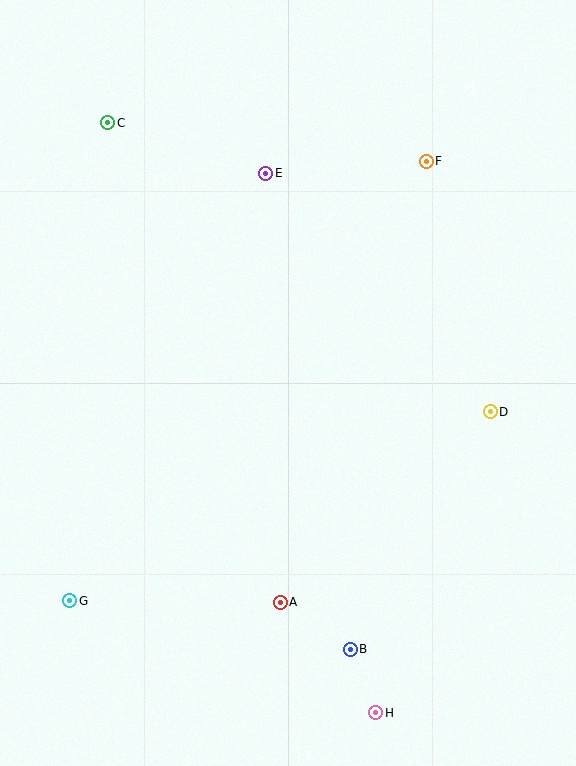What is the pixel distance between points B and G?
The distance between B and G is 285 pixels.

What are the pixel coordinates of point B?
Point B is at (350, 649).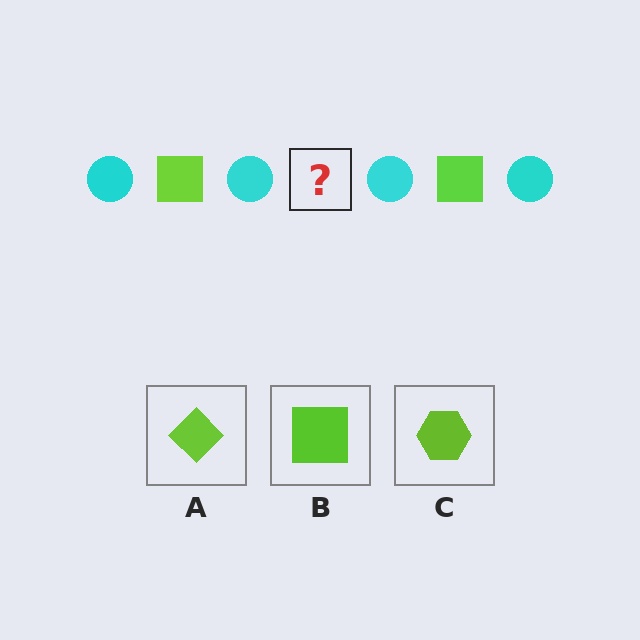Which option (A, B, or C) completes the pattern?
B.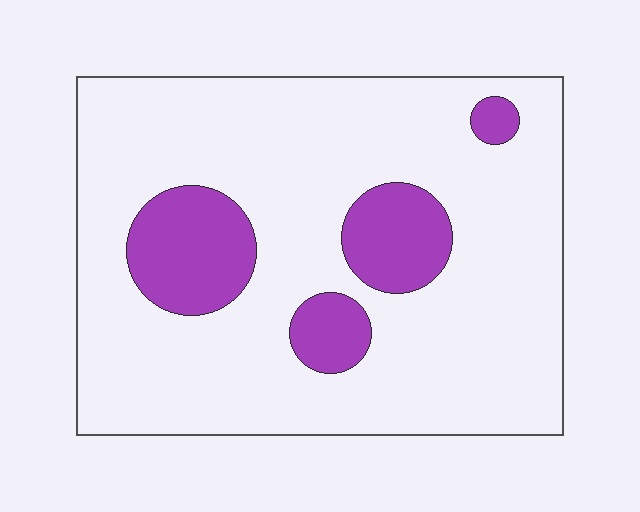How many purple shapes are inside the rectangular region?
4.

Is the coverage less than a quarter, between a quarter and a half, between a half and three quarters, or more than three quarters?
Less than a quarter.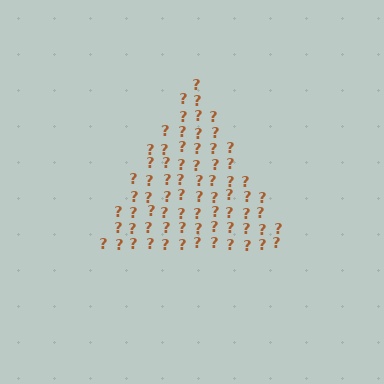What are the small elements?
The small elements are question marks.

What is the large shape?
The large shape is a triangle.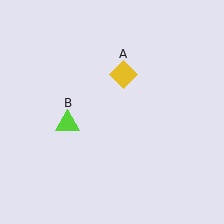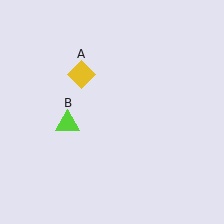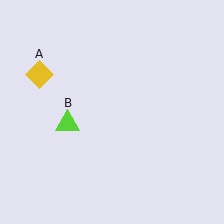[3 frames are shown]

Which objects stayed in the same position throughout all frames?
Lime triangle (object B) remained stationary.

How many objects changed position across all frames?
1 object changed position: yellow diamond (object A).